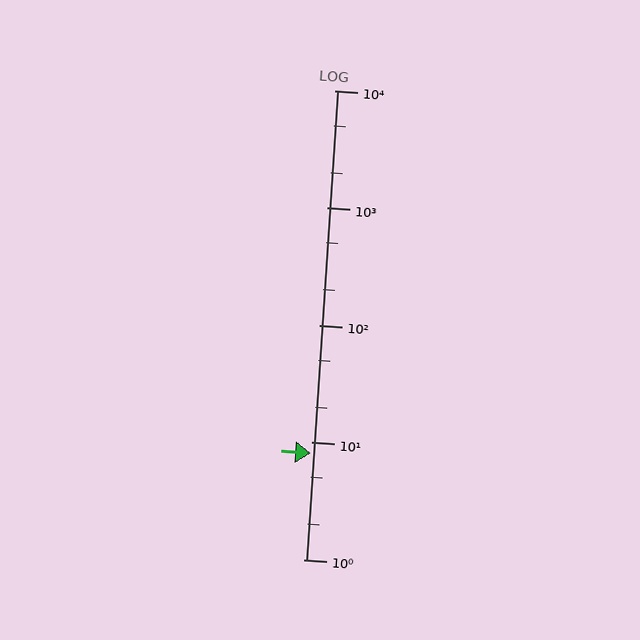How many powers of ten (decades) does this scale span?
The scale spans 4 decades, from 1 to 10000.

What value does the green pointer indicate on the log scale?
The pointer indicates approximately 8.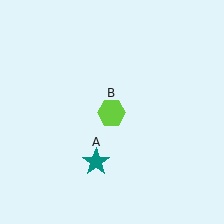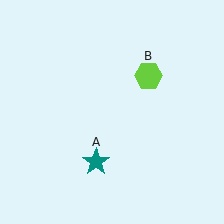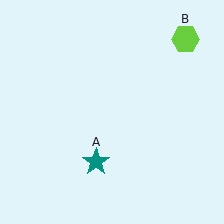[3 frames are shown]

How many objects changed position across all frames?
1 object changed position: lime hexagon (object B).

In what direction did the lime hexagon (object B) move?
The lime hexagon (object B) moved up and to the right.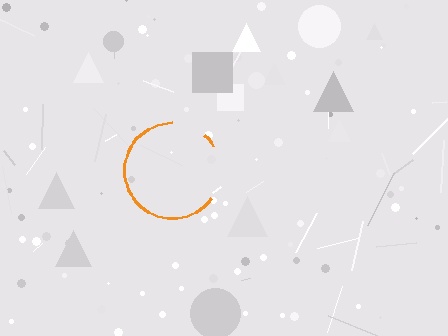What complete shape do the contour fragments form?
The contour fragments form a circle.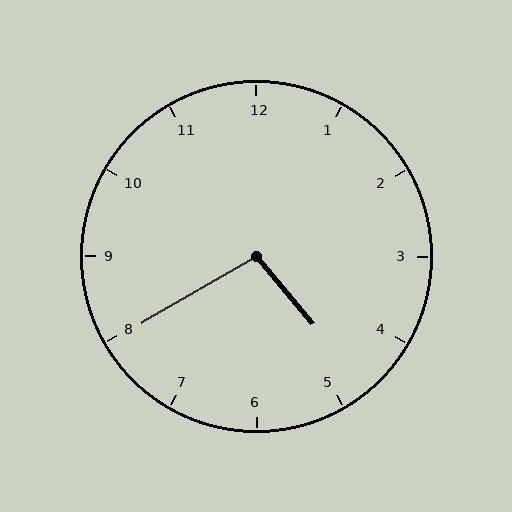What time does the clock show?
4:40.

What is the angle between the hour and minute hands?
Approximately 100 degrees.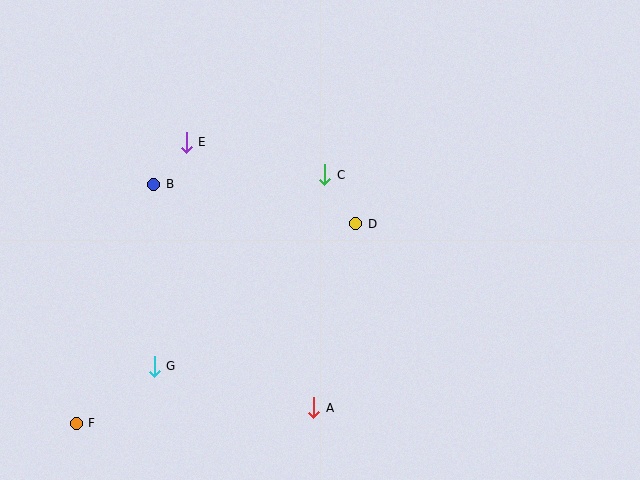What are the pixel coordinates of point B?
Point B is at (154, 184).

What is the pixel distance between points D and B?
The distance between D and B is 206 pixels.